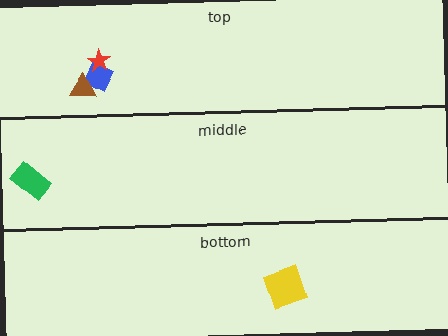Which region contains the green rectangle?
The middle region.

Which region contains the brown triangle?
The top region.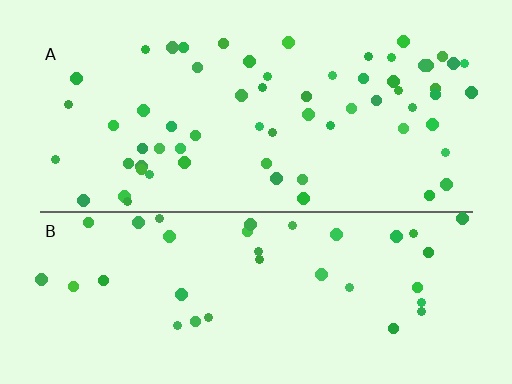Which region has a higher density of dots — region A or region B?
A (the top).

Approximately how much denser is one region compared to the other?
Approximately 1.7× — region A over region B.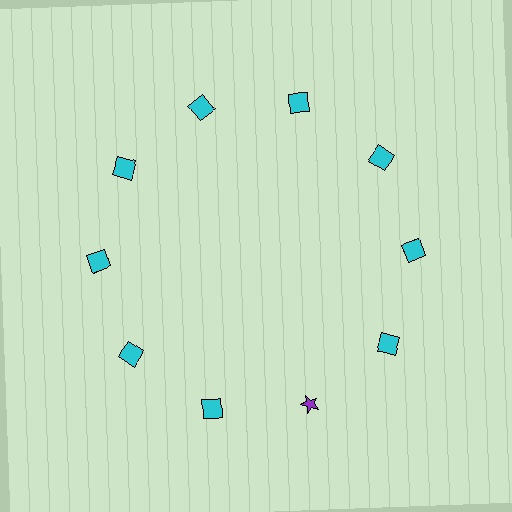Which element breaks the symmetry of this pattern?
The purple star at roughly the 5 o'clock position breaks the symmetry. All other shapes are cyan squares.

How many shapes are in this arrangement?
There are 10 shapes arranged in a ring pattern.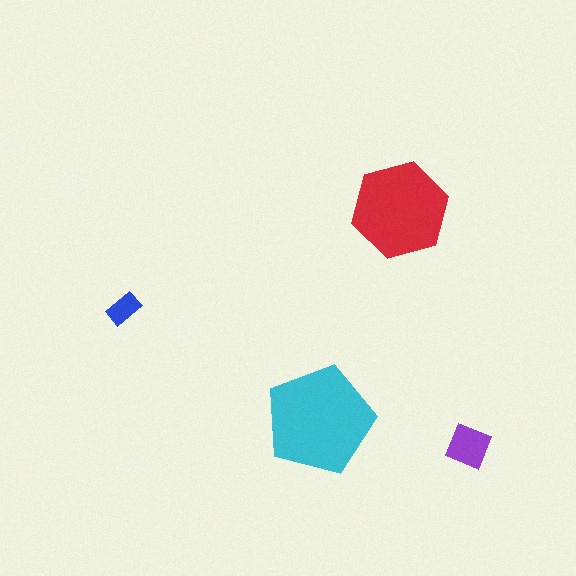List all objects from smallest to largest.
The blue rectangle, the purple diamond, the red hexagon, the cyan pentagon.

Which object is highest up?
The red hexagon is topmost.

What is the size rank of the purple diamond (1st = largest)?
3rd.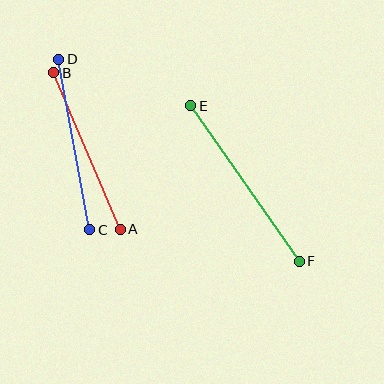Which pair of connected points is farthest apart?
Points E and F are farthest apart.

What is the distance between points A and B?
The distance is approximately 170 pixels.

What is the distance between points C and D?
The distance is approximately 173 pixels.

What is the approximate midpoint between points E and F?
The midpoint is at approximately (245, 183) pixels.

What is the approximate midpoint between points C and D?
The midpoint is at approximately (74, 145) pixels.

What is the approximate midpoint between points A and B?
The midpoint is at approximately (87, 151) pixels.